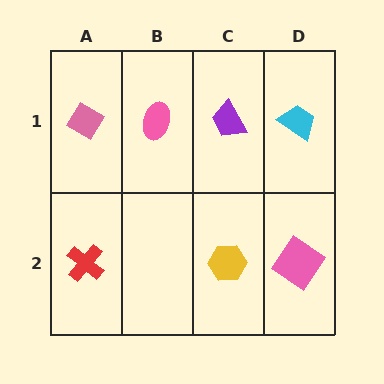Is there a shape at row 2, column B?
No, that cell is empty.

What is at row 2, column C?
A yellow hexagon.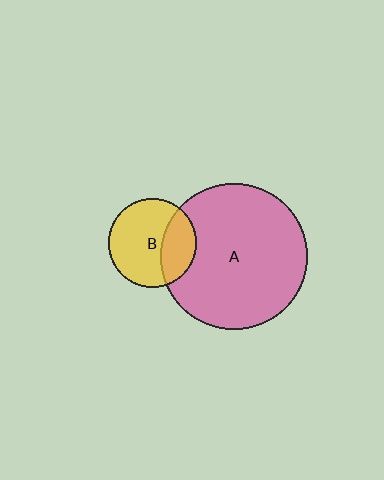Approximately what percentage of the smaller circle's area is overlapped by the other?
Approximately 30%.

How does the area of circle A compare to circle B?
Approximately 2.7 times.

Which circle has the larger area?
Circle A (pink).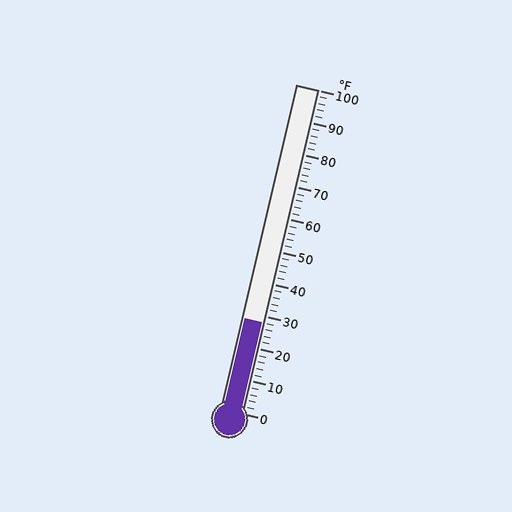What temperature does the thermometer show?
The thermometer shows approximately 28°F.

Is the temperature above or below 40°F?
The temperature is below 40°F.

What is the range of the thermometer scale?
The thermometer scale ranges from 0°F to 100°F.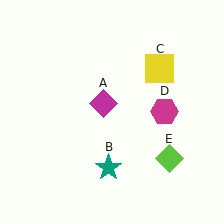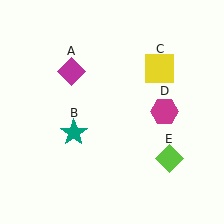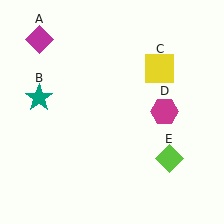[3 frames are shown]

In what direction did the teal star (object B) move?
The teal star (object B) moved up and to the left.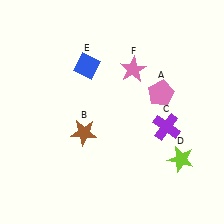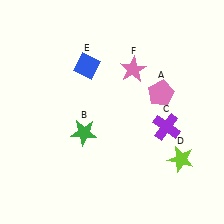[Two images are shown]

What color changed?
The star (B) changed from brown in Image 1 to green in Image 2.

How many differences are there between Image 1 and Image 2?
There is 1 difference between the two images.